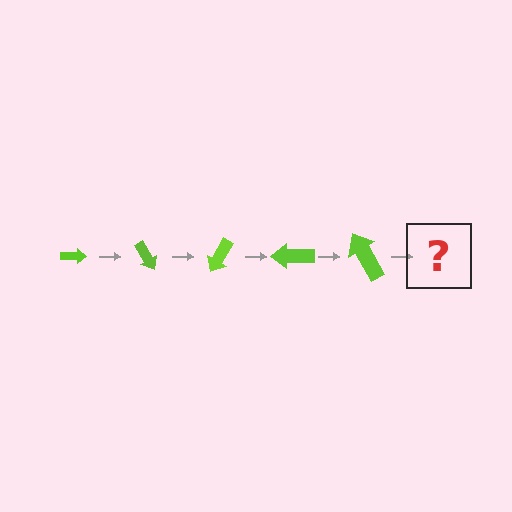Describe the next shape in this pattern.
It should be an arrow, larger than the previous one and rotated 300 degrees from the start.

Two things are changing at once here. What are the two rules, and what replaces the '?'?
The two rules are that the arrow grows larger each step and it rotates 60 degrees each step. The '?' should be an arrow, larger than the previous one and rotated 300 degrees from the start.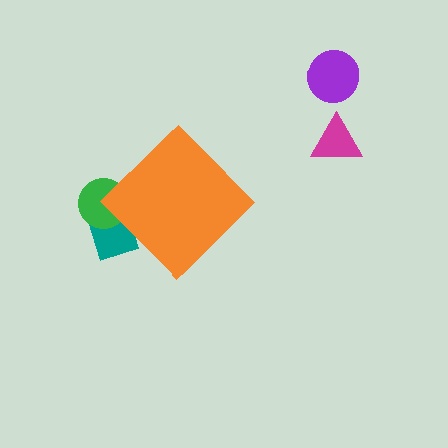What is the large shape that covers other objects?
An orange diamond.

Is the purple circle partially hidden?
No, the purple circle is fully visible.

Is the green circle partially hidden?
Yes, the green circle is partially hidden behind the orange diamond.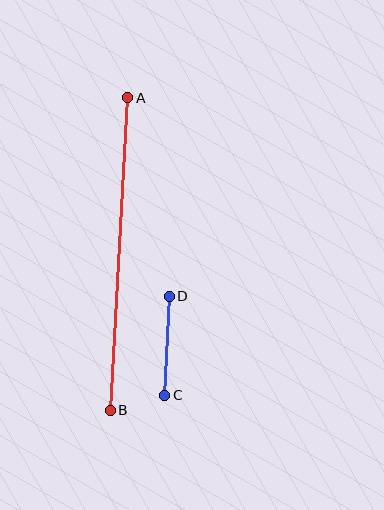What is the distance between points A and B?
The distance is approximately 313 pixels.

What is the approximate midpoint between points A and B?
The midpoint is at approximately (119, 254) pixels.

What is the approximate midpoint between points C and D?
The midpoint is at approximately (167, 346) pixels.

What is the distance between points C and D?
The distance is approximately 99 pixels.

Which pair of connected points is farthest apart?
Points A and B are farthest apart.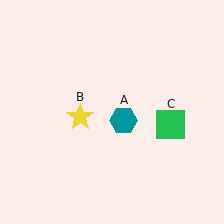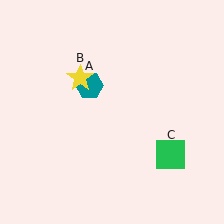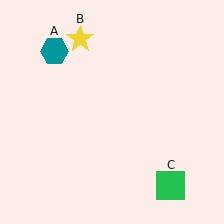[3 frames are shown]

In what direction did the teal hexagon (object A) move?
The teal hexagon (object A) moved up and to the left.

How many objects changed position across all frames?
3 objects changed position: teal hexagon (object A), yellow star (object B), green square (object C).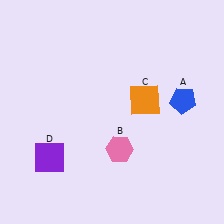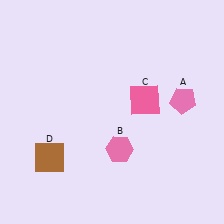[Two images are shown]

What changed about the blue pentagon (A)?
In Image 1, A is blue. In Image 2, it changed to pink.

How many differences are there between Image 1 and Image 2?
There are 3 differences between the two images.